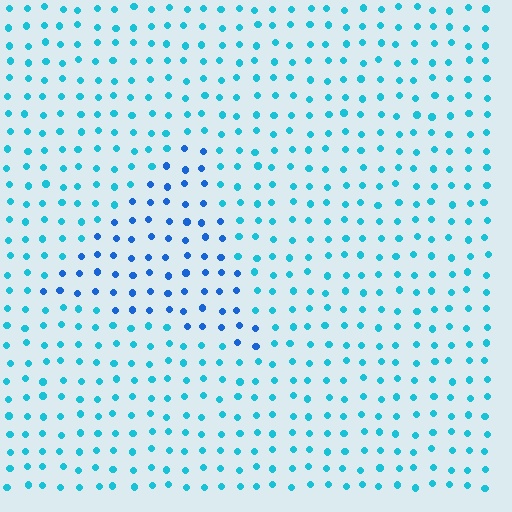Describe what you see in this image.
The image is filled with small cyan elements in a uniform arrangement. A triangle-shaped region is visible where the elements are tinted to a slightly different hue, forming a subtle color boundary.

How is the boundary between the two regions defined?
The boundary is defined purely by a slight shift in hue (about 30 degrees). Spacing, size, and orientation are identical on both sides.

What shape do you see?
I see a triangle.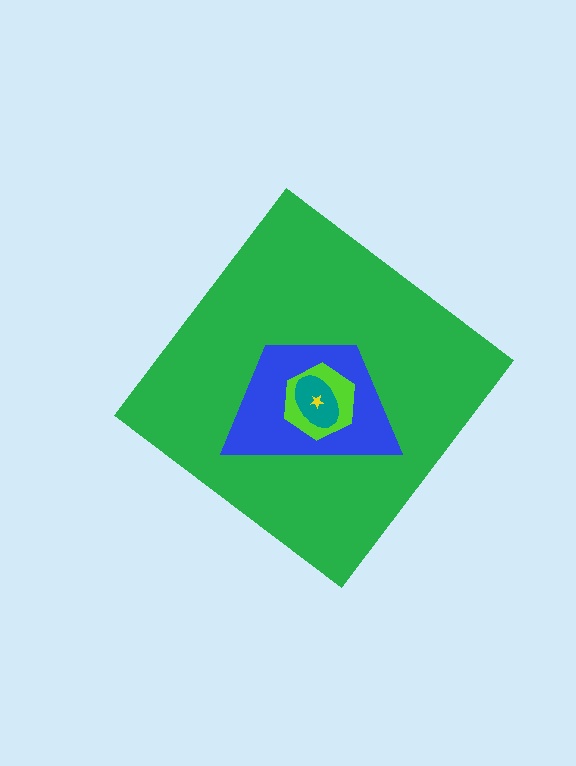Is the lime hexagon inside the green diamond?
Yes.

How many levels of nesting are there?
5.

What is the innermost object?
The yellow star.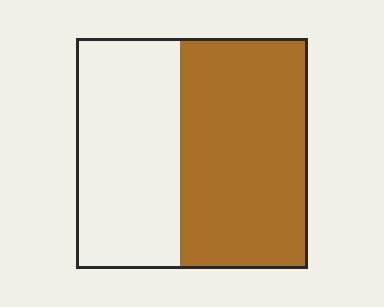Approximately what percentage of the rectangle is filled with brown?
Approximately 55%.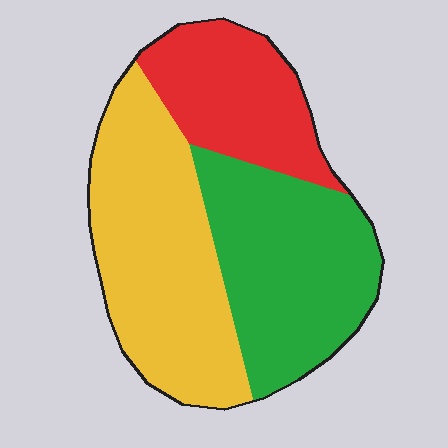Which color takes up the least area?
Red, at roughly 25%.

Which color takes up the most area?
Yellow, at roughly 40%.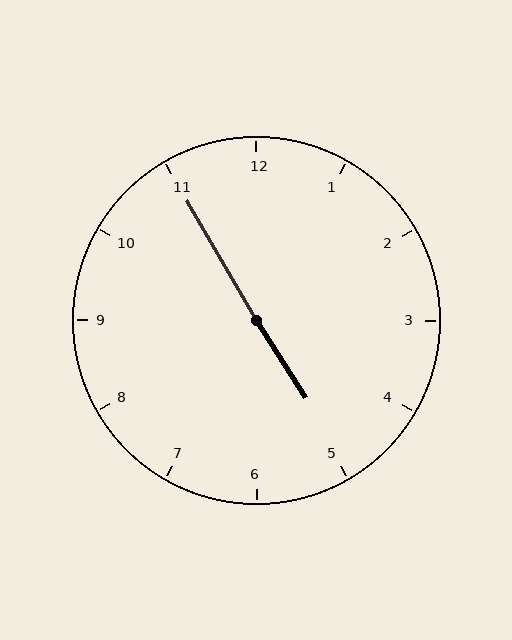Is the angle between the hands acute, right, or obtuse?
It is obtuse.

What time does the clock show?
4:55.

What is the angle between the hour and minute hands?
Approximately 178 degrees.